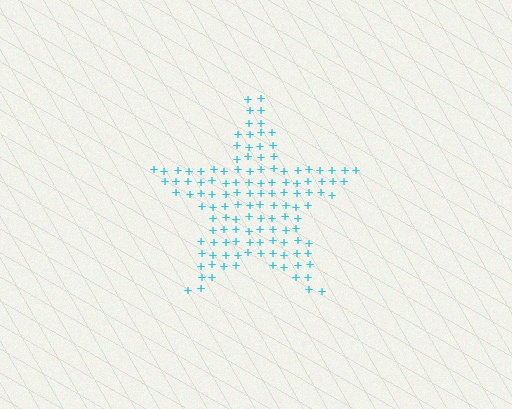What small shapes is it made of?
It is made of small plus signs.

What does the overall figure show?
The overall figure shows a star.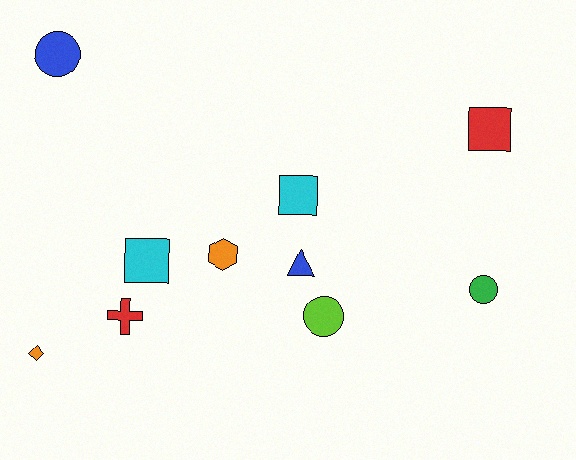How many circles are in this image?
There are 3 circles.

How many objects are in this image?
There are 10 objects.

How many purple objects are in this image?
There are no purple objects.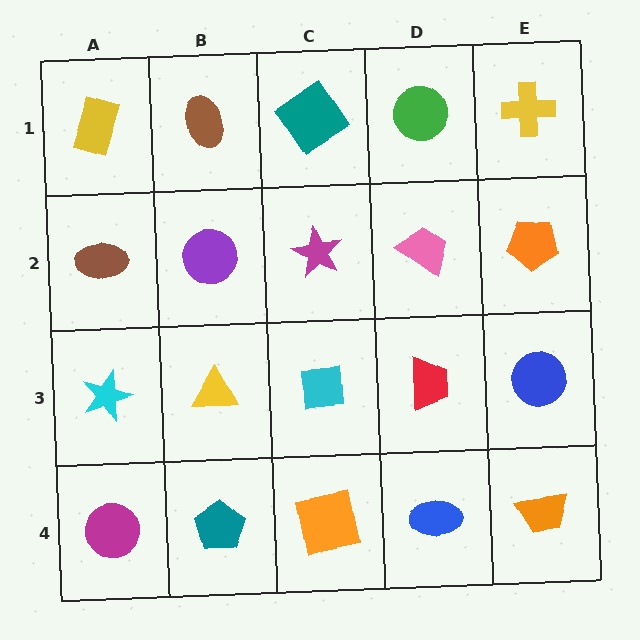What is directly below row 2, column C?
A cyan square.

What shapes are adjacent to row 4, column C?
A cyan square (row 3, column C), a teal pentagon (row 4, column B), a blue ellipse (row 4, column D).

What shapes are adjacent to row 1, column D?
A pink trapezoid (row 2, column D), a teal diamond (row 1, column C), a yellow cross (row 1, column E).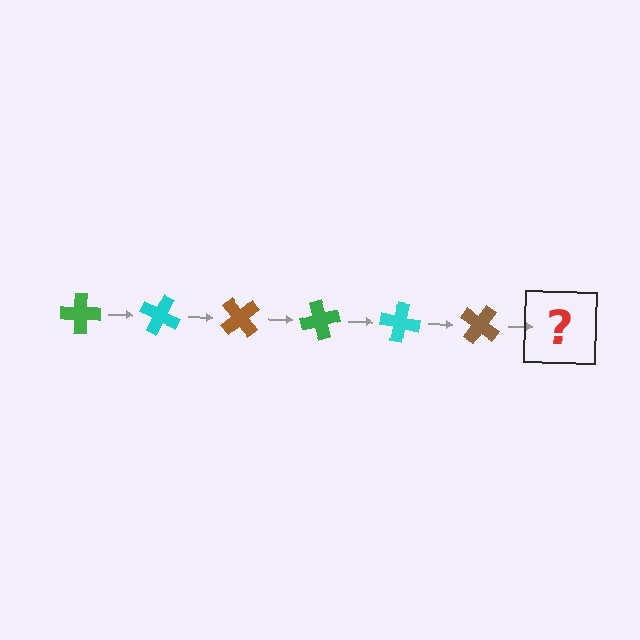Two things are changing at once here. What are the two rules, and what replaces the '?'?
The two rules are that it rotates 25 degrees each step and the color cycles through green, cyan, and brown. The '?' should be a green cross, rotated 150 degrees from the start.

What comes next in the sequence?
The next element should be a green cross, rotated 150 degrees from the start.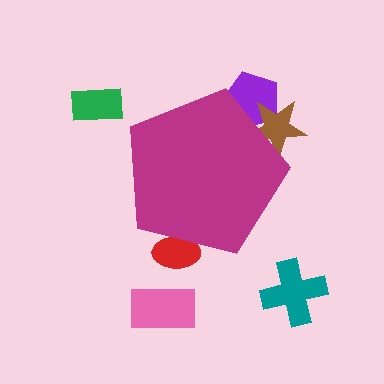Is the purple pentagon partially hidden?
Yes, the purple pentagon is partially hidden behind the magenta pentagon.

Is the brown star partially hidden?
Yes, the brown star is partially hidden behind the magenta pentagon.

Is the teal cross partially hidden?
No, the teal cross is fully visible.